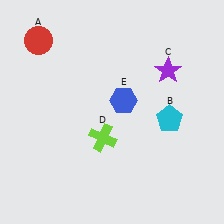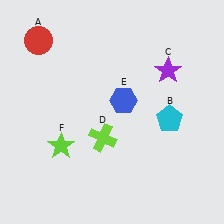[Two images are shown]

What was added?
A lime star (F) was added in Image 2.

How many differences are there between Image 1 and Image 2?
There is 1 difference between the two images.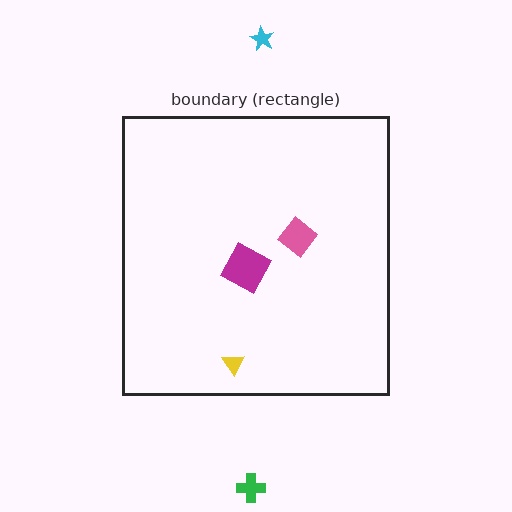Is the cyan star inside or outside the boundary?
Outside.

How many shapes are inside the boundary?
3 inside, 2 outside.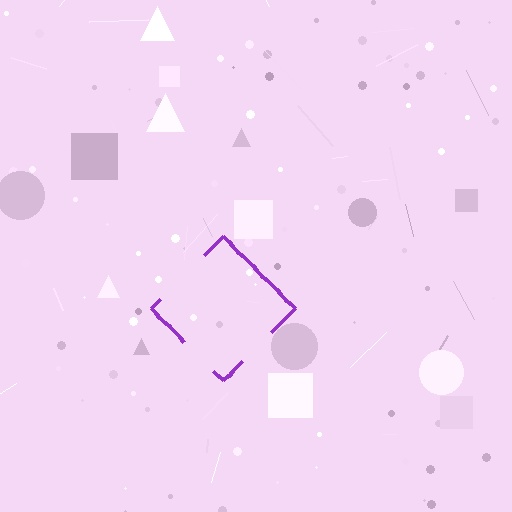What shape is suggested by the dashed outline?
The dashed outline suggests a diamond.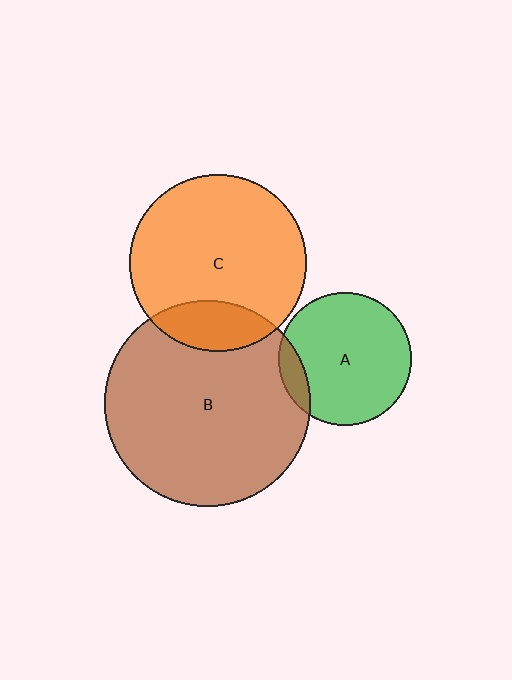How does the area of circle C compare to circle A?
Approximately 1.8 times.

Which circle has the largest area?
Circle B (brown).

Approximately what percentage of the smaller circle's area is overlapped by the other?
Approximately 20%.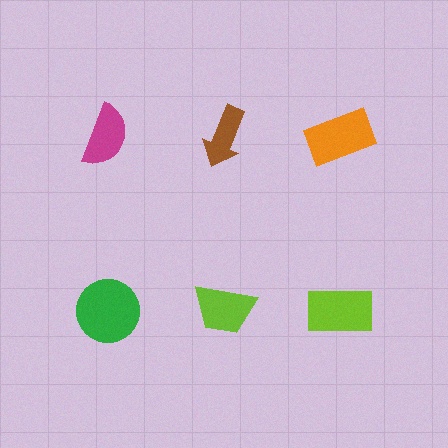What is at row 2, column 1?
A green circle.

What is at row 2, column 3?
A lime rectangle.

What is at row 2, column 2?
A lime trapezoid.